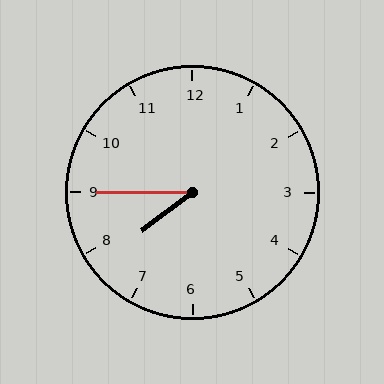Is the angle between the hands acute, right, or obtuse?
It is acute.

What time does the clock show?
7:45.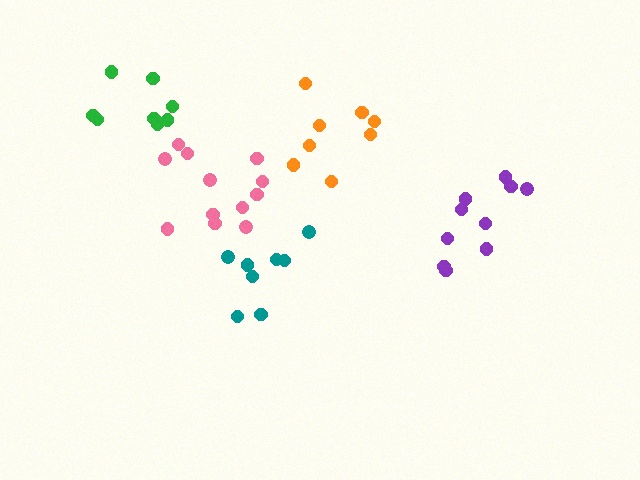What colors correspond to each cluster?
The clusters are colored: orange, teal, purple, green, pink.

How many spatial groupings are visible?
There are 5 spatial groupings.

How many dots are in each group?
Group 1: 8 dots, Group 2: 8 dots, Group 3: 10 dots, Group 4: 8 dots, Group 5: 12 dots (46 total).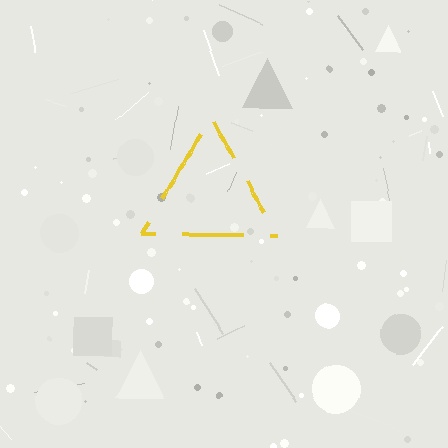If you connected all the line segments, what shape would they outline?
They would outline a triangle.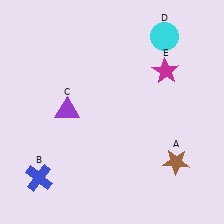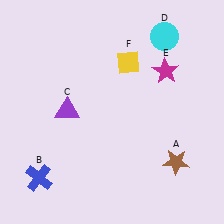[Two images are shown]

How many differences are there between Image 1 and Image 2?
There is 1 difference between the two images.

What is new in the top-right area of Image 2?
A yellow diamond (F) was added in the top-right area of Image 2.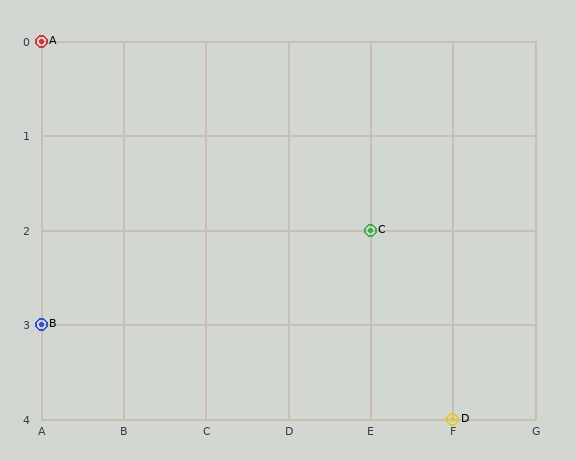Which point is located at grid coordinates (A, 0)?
Point A is at (A, 0).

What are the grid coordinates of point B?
Point B is at grid coordinates (A, 3).